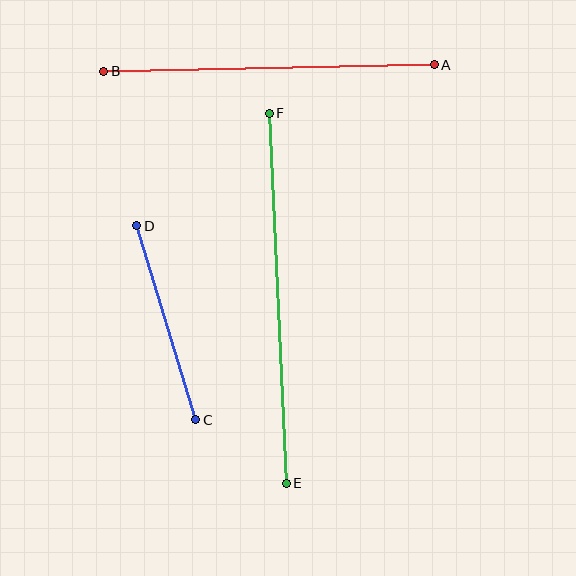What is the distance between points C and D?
The distance is approximately 203 pixels.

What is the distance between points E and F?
The distance is approximately 371 pixels.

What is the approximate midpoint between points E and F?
The midpoint is at approximately (278, 298) pixels.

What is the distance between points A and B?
The distance is approximately 331 pixels.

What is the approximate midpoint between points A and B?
The midpoint is at approximately (269, 68) pixels.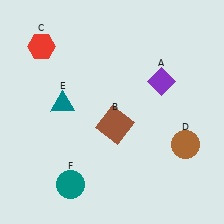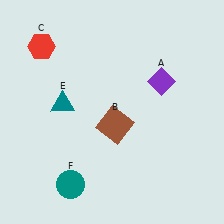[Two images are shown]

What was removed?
The brown circle (D) was removed in Image 2.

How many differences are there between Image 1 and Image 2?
There is 1 difference between the two images.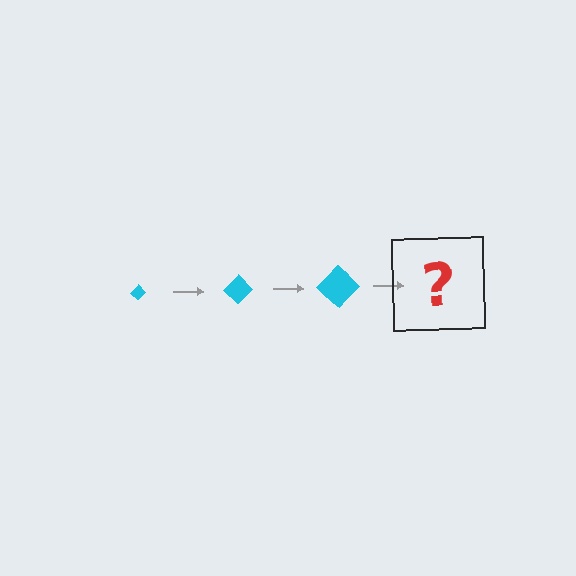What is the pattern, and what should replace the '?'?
The pattern is that the diamond gets progressively larger each step. The '?' should be a cyan diamond, larger than the previous one.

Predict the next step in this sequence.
The next step is a cyan diamond, larger than the previous one.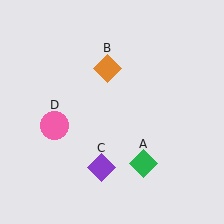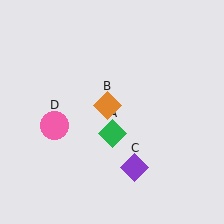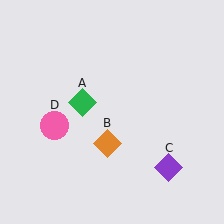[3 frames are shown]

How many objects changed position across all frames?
3 objects changed position: green diamond (object A), orange diamond (object B), purple diamond (object C).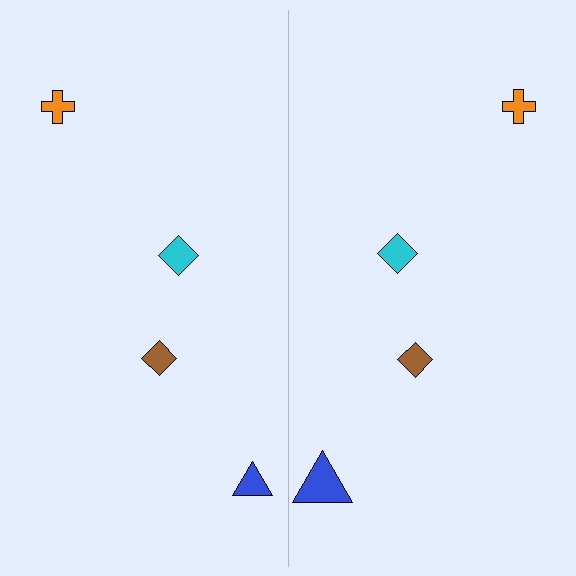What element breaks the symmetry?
The blue triangle on the right side has a different size than its mirror counterpart.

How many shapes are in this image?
There are 8 shapes in this image.